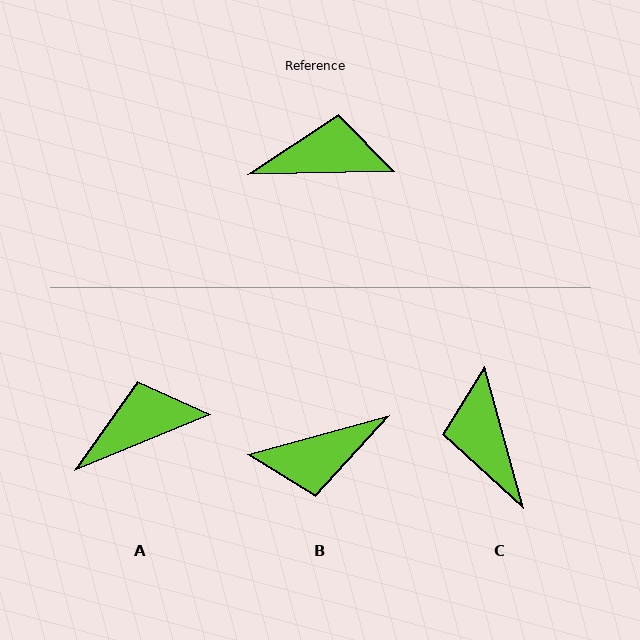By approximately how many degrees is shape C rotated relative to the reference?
Approximately 105 degrees counter-clockwise.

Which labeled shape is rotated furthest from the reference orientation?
B, about 166 degrees away.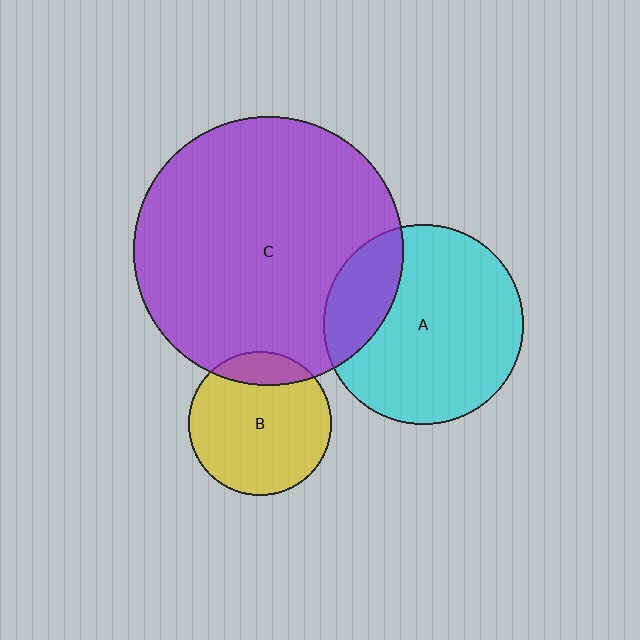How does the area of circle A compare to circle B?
Approximately 1.9 times.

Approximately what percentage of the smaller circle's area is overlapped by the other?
Approximately 15%.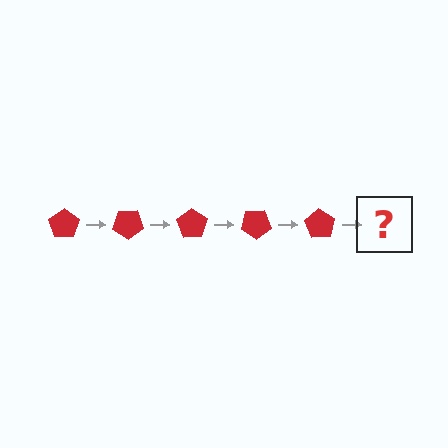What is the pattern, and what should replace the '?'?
The pattern is that the pentagon rotates 35 degrees each step. The '?' should be a red pentagon rotated 175 degrees.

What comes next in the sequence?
The next element should be a red pentagon rotated 175 degrees.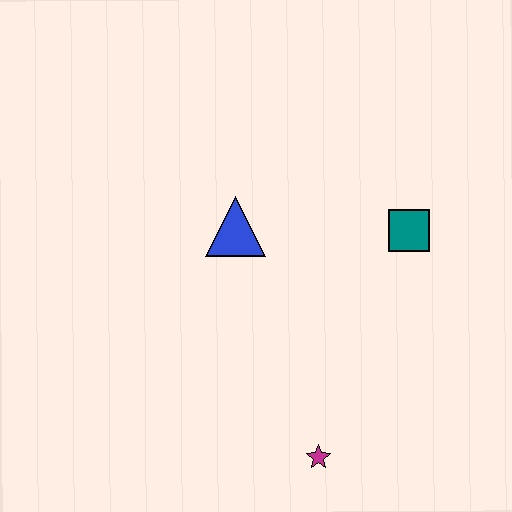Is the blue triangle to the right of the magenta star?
No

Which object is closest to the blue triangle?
The teal square is closest to the blue triangle.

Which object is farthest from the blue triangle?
The magenta star is farthest from the blue triangle.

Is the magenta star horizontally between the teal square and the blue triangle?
Yes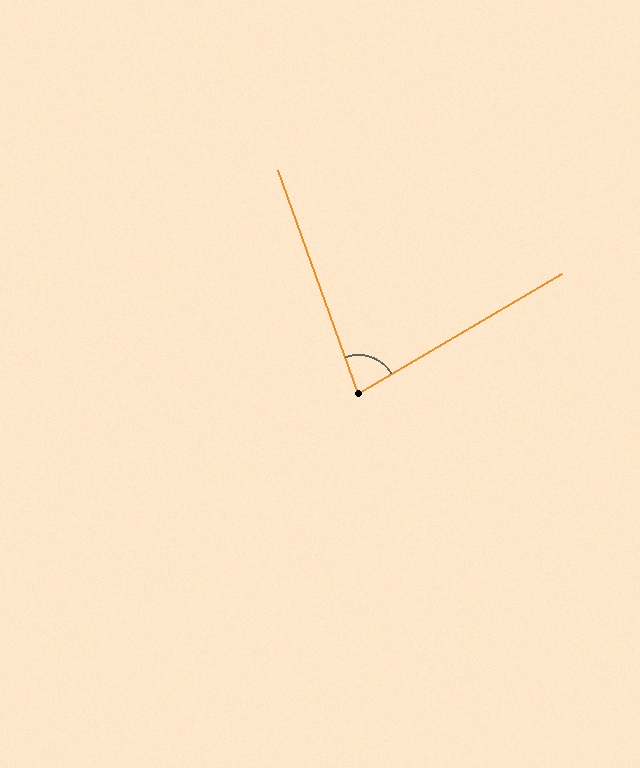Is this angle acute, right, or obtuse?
It is acute.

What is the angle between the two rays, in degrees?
Approximately 79 degrees.